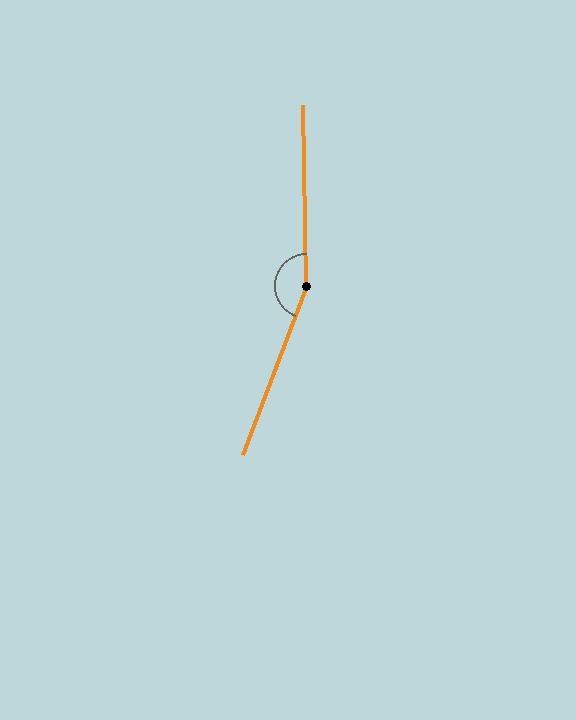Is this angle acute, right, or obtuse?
It is obtuse.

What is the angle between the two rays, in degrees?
Approximately 158 degrees.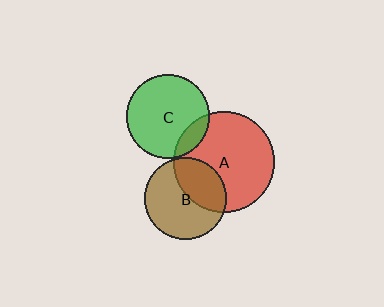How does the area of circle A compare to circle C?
Approximately 1.5 times.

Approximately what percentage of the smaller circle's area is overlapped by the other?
Approximately 35%.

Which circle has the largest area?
Circle A (red).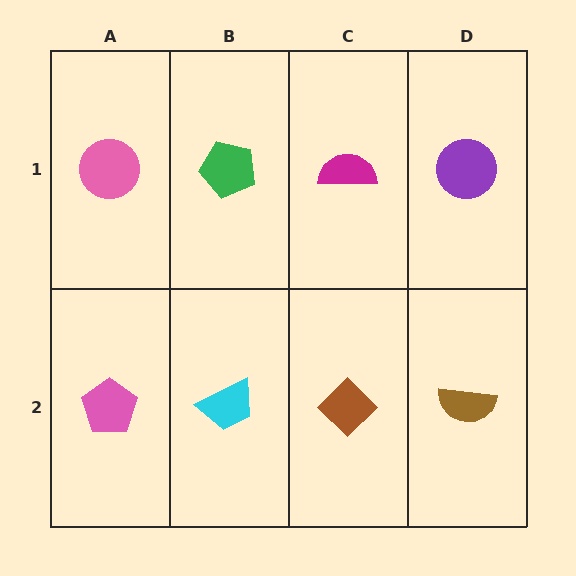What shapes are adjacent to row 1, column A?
A pink pentagon (row 2, column A), a green pentagon (row 1, column B).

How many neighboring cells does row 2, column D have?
2.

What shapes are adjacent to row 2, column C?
A magenta semicircle (row 1, column C), a cyan trapezoid (row 2, column B), a brown semicircle (row 2, column D).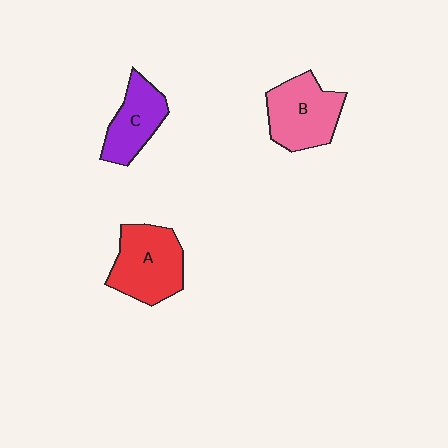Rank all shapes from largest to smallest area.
From largest to smallest: A (red), B (pink), C (purple).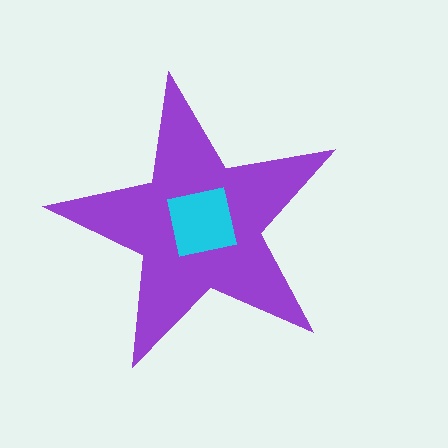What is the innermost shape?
The cyan square.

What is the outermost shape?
The purple star.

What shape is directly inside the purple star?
The cyan square.